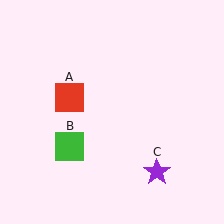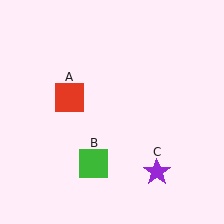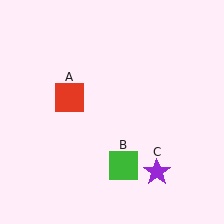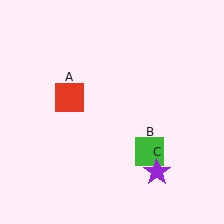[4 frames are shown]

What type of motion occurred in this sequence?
The green square (object B) rotated counterclockwise around the center of the scene.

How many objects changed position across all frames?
1 object changed position: green square (object B).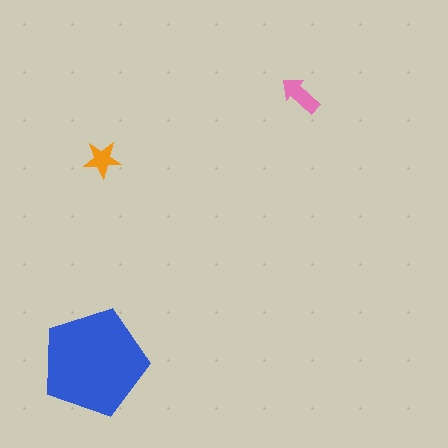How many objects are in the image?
There are 3 objects in the image.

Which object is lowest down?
The blue pentagon is bottommost.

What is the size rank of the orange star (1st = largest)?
3rd.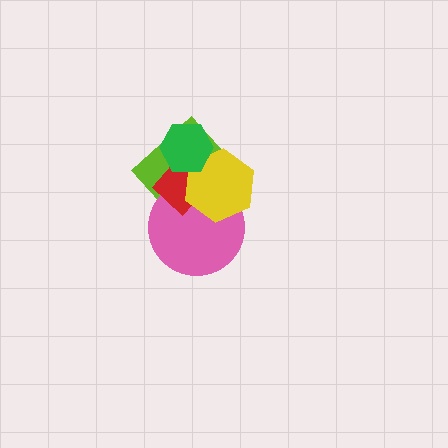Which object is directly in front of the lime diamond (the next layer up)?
The pink circle is directly in front of the lime diamond.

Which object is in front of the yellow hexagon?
The green hexagon is in front of the yellow hexagon.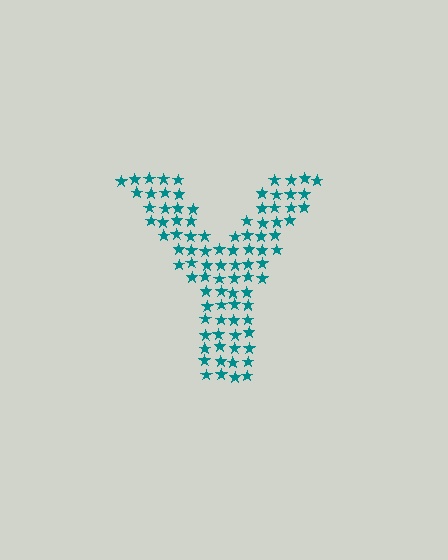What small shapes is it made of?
It is made of small stars.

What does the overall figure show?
The overall figure shows the letter Y.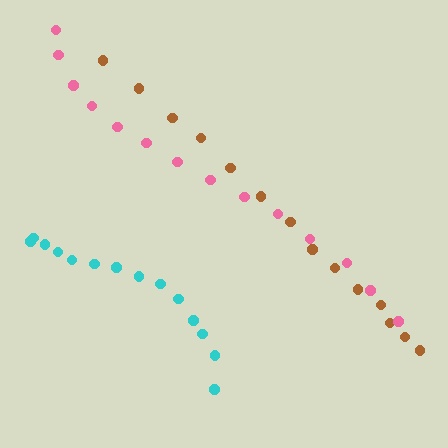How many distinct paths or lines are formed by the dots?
There are 3 distinct paths.